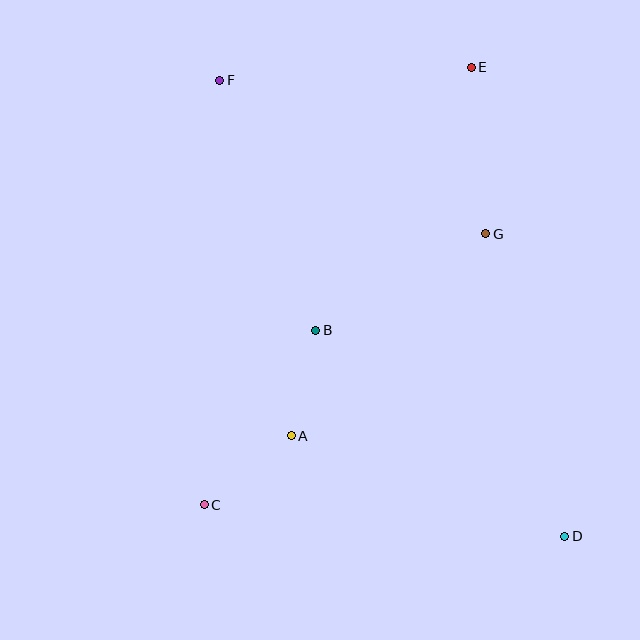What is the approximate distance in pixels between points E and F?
The distance between E and F is approximately 252 pixels.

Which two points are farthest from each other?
Points D and F are farthest from each other.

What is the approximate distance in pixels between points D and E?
The distance between D and E is approximately 478 pixels.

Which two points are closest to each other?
Points A and B are closest to each other.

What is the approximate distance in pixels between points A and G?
The distance between A and G is approximately 280 pixels.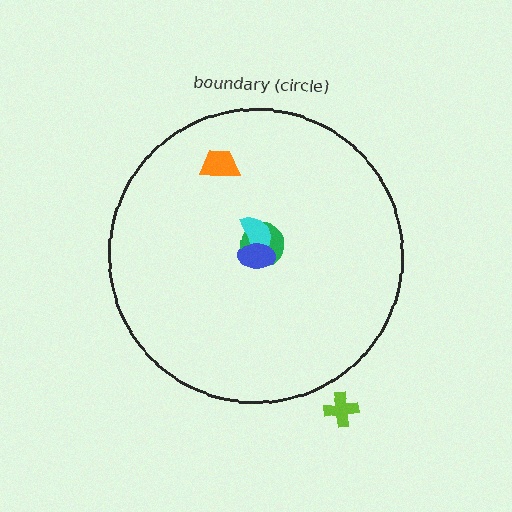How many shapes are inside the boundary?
4 inside, 1 outside.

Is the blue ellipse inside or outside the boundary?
Inside.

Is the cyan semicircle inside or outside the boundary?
Inside.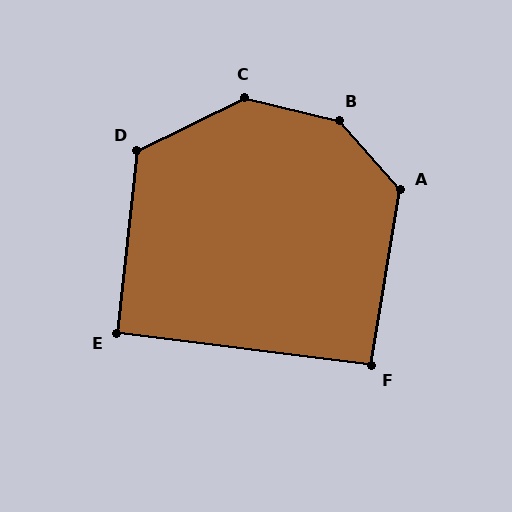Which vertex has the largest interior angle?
B, at approximately 145 degrees.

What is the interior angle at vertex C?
Approximately 140 degrees (obtuse).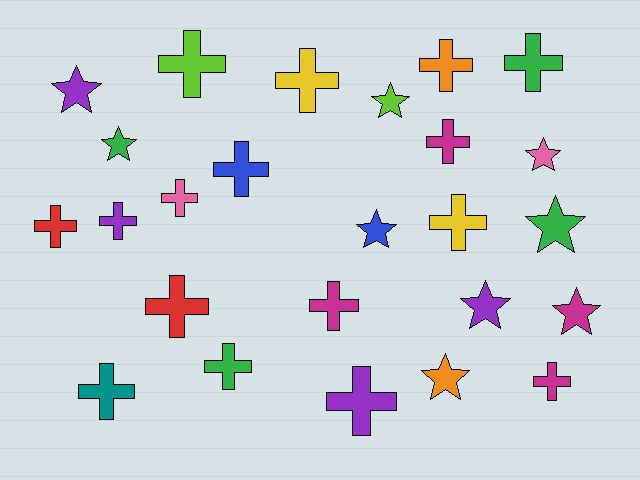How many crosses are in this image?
There are 16 crosses.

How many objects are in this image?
There are 25 objects.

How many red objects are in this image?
There are 2 red objects.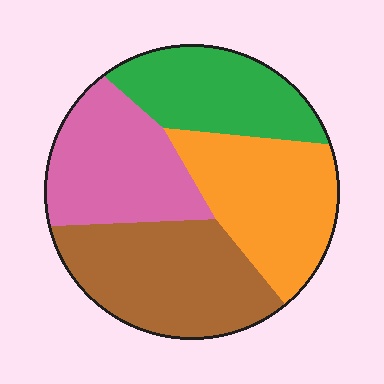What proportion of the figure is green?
Green takes up less than a quarter of the figure.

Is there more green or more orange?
Orange.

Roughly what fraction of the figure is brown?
Brown takes up about one quarter (1/4) of the figure.